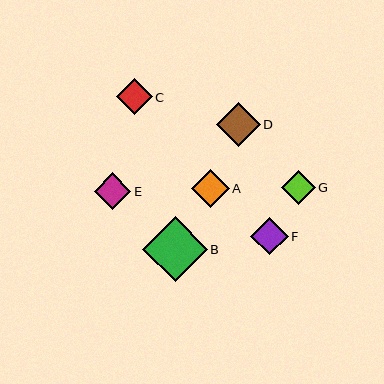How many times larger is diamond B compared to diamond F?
Diamond B is approximately 1.7 times the size of diamond F.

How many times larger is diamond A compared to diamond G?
Diamond A is approximately 1.1 times the size of diamond G.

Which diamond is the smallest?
Diamond G is the smallest with a size of approximately 34 pixels.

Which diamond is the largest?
Diamond B is the largest with a size of approximately 64 pixels.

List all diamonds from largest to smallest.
From largest to smallest: B, D, F, A, E, C, G.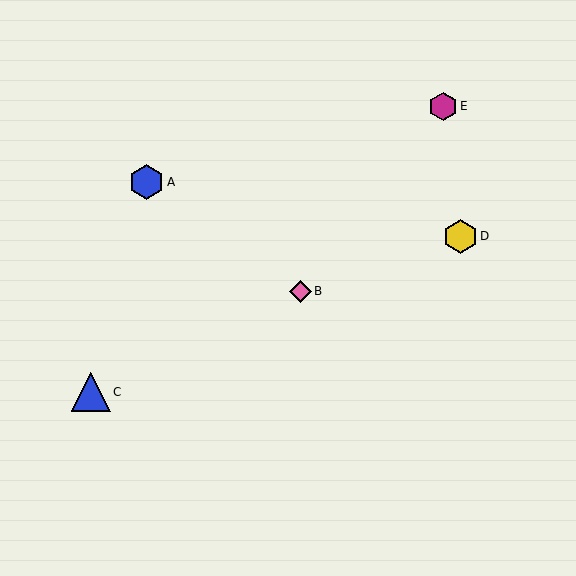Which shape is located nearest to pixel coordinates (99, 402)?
The blue triangle (labeled C) at (91, 392) is nearest to that location.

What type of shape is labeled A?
Shape A is a blue hexagon.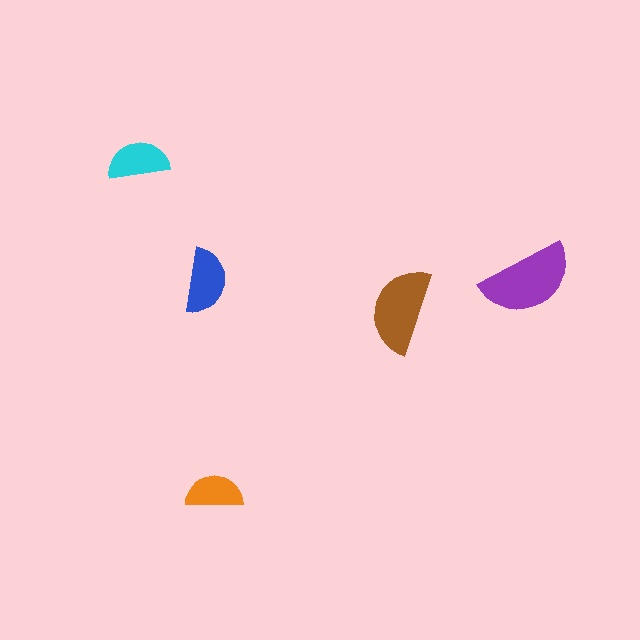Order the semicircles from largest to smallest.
the purple one, the brown one, the blue one, the cyan one, the orange one.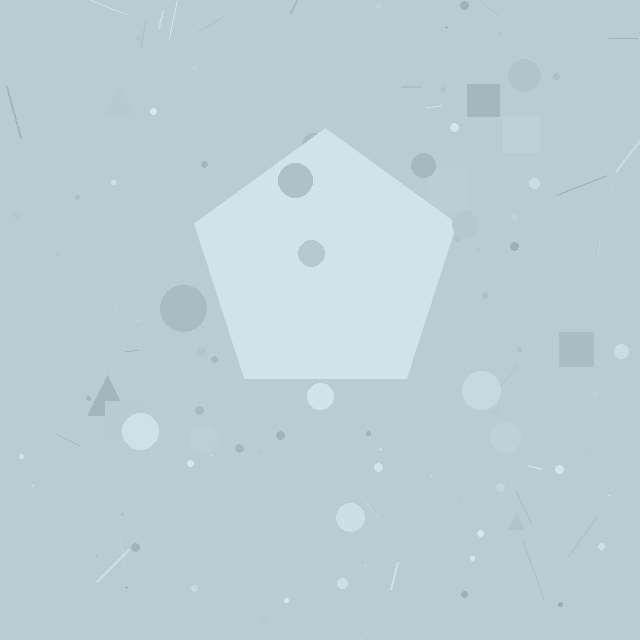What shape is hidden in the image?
A pentagon is hidden in the image.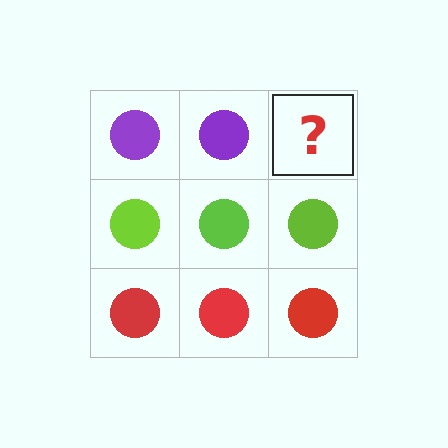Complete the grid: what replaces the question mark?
The question mark should be replaced with a purple circle.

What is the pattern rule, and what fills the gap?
The rule is that each row has a consistent color. The gap should be filled with a purple circle.